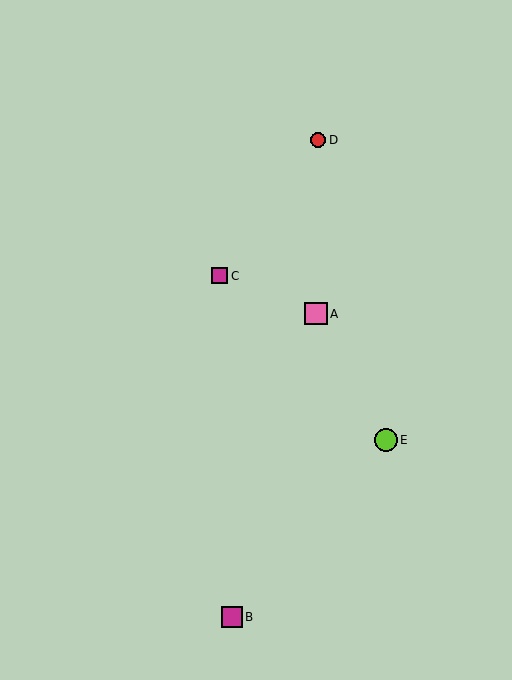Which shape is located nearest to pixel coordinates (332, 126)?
The red circle (labeled D) at (318, 140) is nearest to that location.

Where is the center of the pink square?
The center of the pink square is at (316, 314).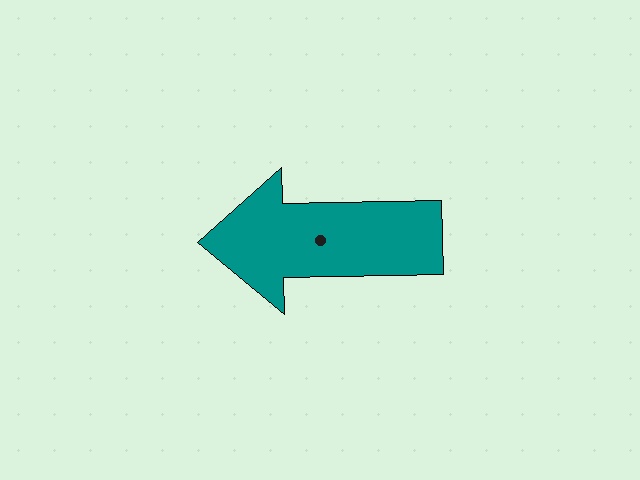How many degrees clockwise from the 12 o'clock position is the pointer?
Approximately 269 degrees.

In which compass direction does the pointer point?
West.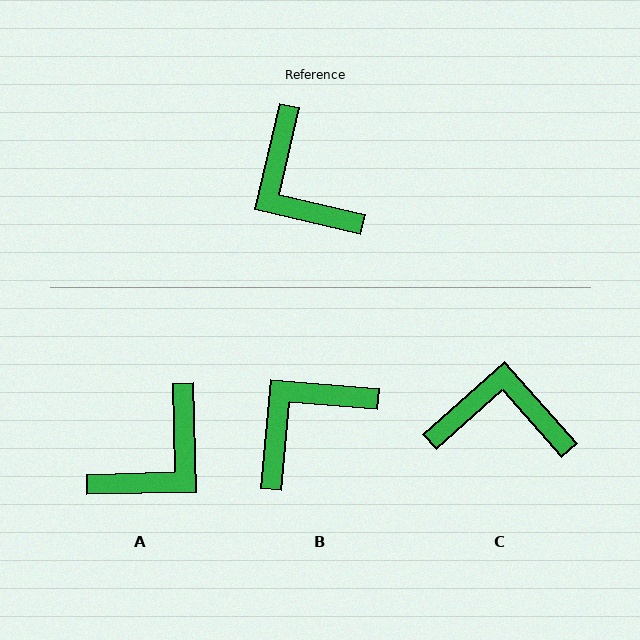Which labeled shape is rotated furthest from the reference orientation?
C, about 125 degrees away.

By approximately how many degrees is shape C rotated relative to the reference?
Approximately 125 degrees clockwise.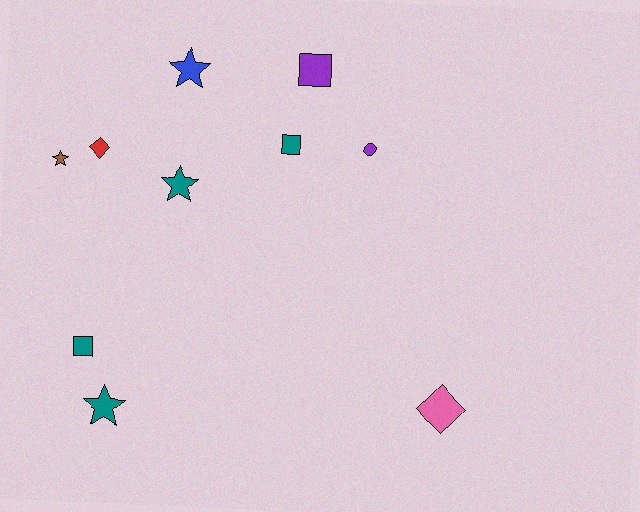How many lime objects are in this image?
There are no lime objects.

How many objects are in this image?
There are 10 objects.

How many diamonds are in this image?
There are 2 diamonds.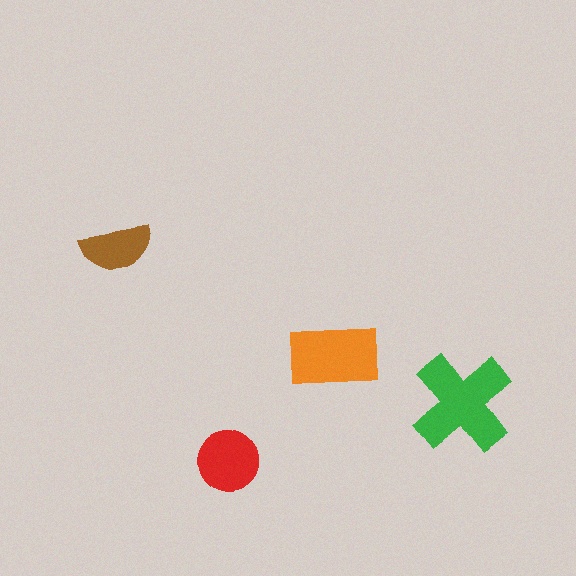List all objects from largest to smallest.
The green cross, the orange rectangle, the red circle, the brown semicircle.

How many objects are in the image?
There are 4 objects in the image.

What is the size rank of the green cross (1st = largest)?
1st.